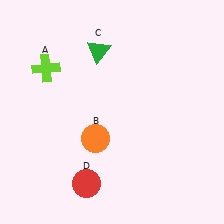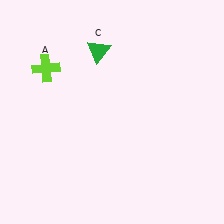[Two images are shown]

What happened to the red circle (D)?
The red circle (D) was removed in Image 2. It was in the bottom-left area of Image 1.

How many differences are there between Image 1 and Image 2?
There are 2 differences between the two images.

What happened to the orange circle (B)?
The orange circle (B) was removed in Image 2. It was in the bottom-left area of Image 1.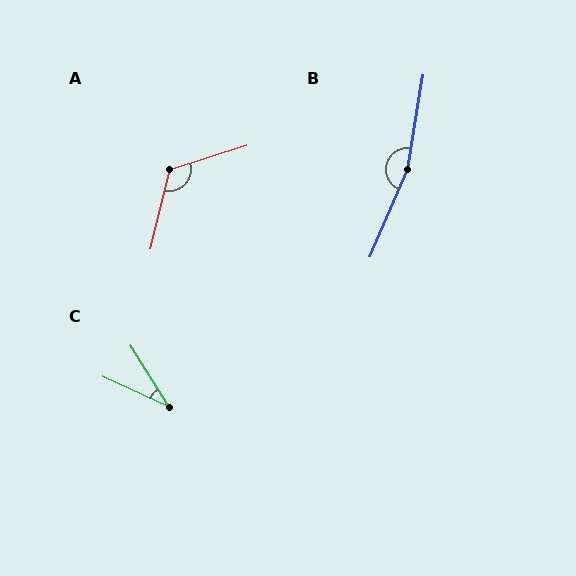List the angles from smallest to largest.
C (33°), A (121°), B (166°).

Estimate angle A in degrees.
Approximately 121 degrees.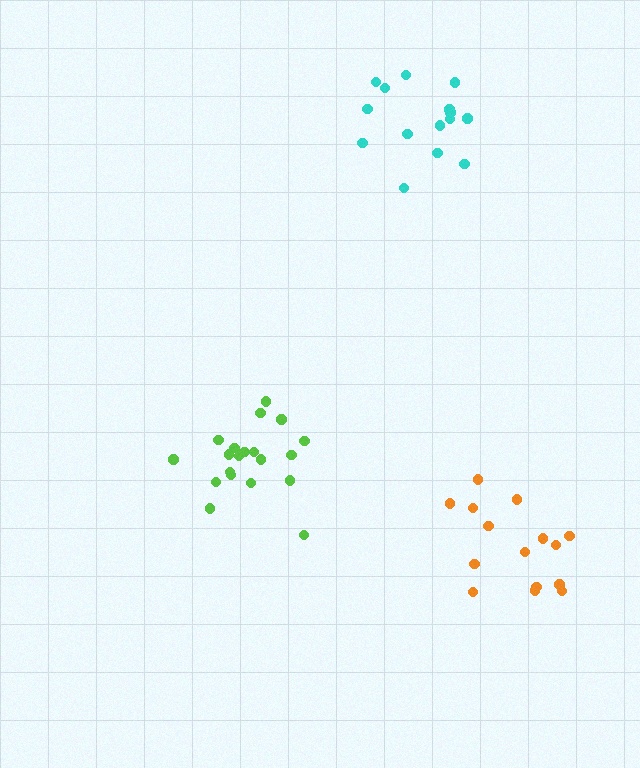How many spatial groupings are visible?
There are 3 spatial groupings.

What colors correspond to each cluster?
The clusters are colored: lime, cyan, orange.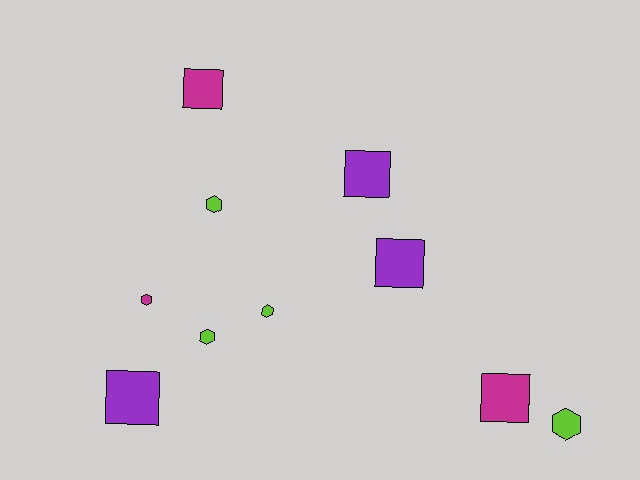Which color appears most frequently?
Lime, with 4 objects.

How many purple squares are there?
There are 3 purple squares.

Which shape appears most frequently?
Hexagon, with 5 objects.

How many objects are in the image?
There are 10 objects.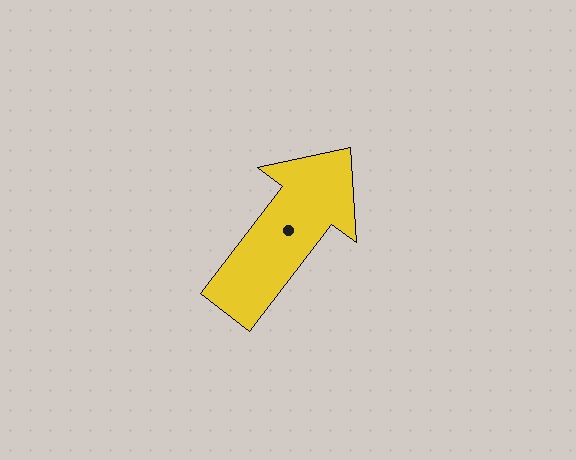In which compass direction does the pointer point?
Northeast.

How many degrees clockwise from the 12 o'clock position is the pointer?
Approximately 37 degrees.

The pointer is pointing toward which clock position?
Roughly 1 o'clock.